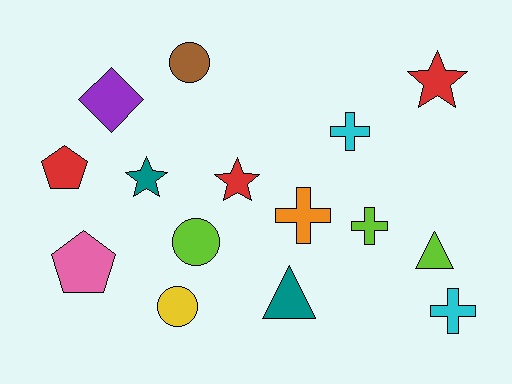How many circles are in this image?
There are 3 circles.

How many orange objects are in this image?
There is 1 orange object.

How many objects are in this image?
There are 15 objects.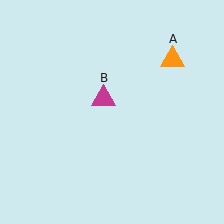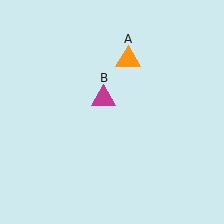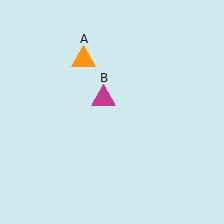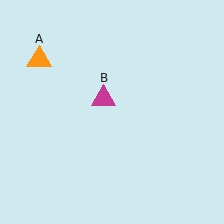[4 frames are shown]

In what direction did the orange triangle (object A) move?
The orange triangle (object A) moved left.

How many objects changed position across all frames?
1 object changed position: orange triangle (object A).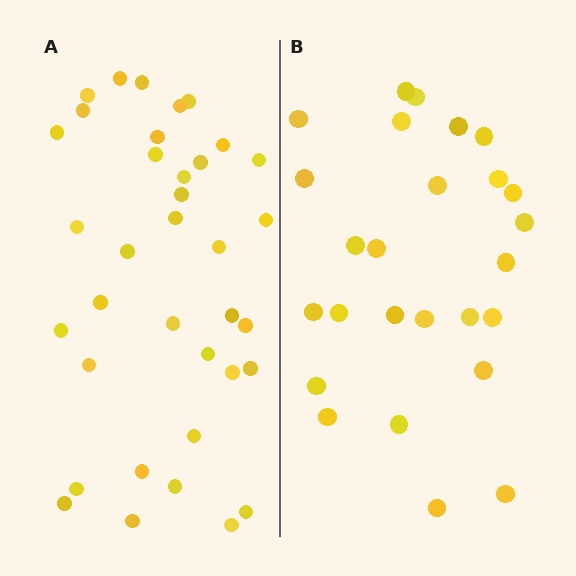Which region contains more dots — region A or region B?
Region A (the left region) has more dots.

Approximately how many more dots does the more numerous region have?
Region A has roughly 10 or so more dots than region B.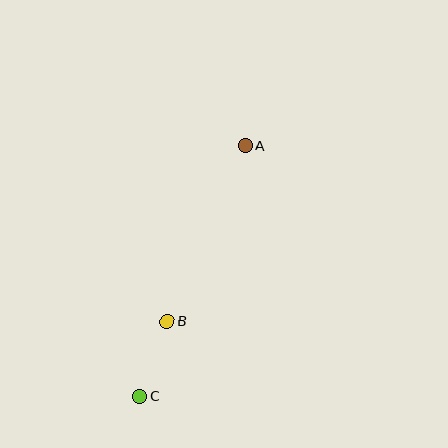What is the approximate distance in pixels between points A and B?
The distance between A and B is approximately 193 pixels.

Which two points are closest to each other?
Points B and C are closest to each other.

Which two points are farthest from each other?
Points A and C are farthest from each other.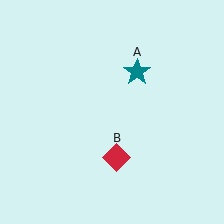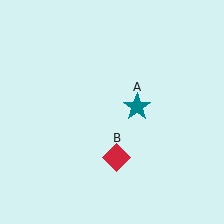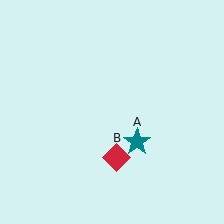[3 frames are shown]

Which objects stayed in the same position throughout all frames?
Red diamond (object B) remained stationary.